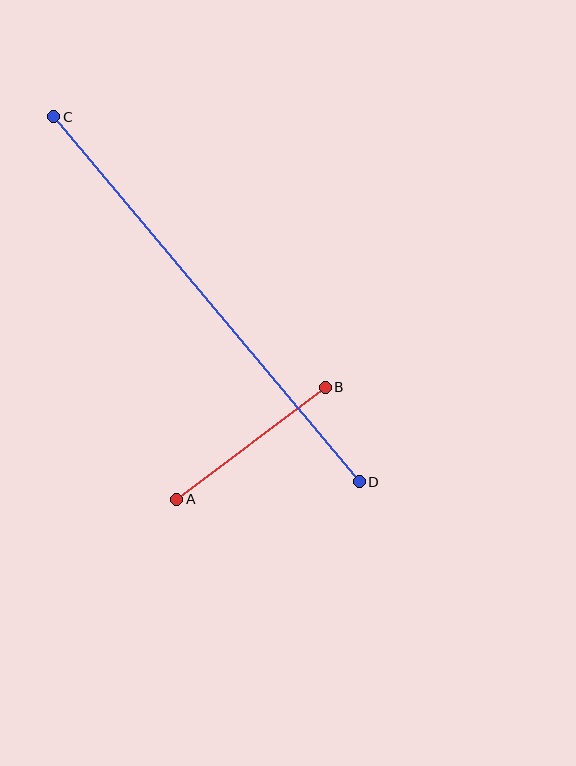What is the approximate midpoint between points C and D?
The midpoint is at approximately (206, 299) pixels.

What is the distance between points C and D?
The distance is approximately 476 pixels.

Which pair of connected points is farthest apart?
Points C and D are farthest apart.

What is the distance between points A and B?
The distance is approximately 186 pixels.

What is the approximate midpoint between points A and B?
The midpoint is at approximately (251, 443) pixels.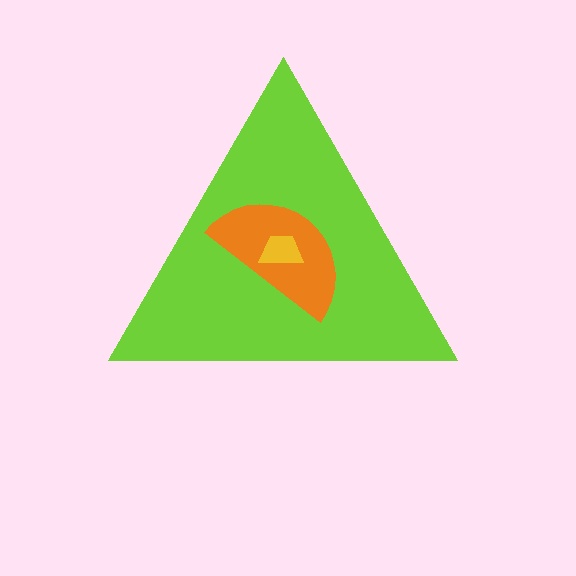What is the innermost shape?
The yellow trapezoid.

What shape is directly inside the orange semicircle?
The yellow trapezoid.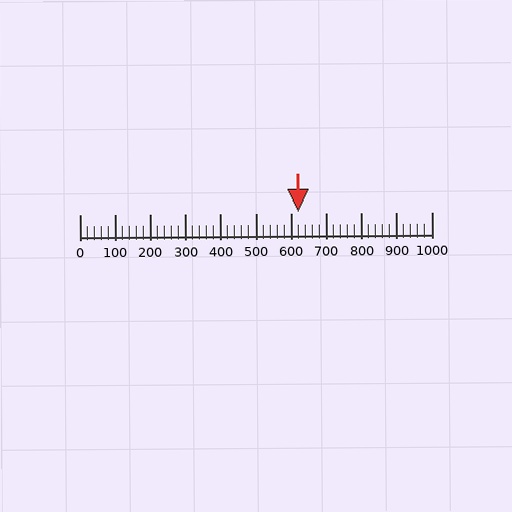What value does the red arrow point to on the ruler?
The red arrow points to approximately 622.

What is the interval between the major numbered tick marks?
The major tick marks are spaced 100 units apart.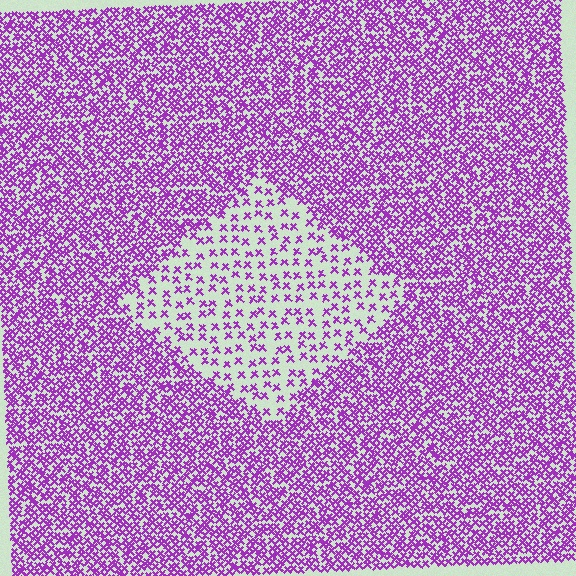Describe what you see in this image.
The image contains small purple elements arranged at two different densities. A diamond-shaped region is visible where the elements are less densely packed than the surrounding area.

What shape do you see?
I see a diamond.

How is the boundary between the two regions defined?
The boundary is defined by a change in element density (approximately 2.8x ratio). All elements are the same color, size, and shape.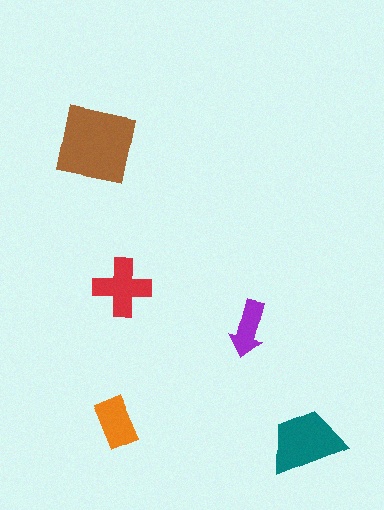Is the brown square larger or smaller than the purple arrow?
Larger.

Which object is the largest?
The brown square.